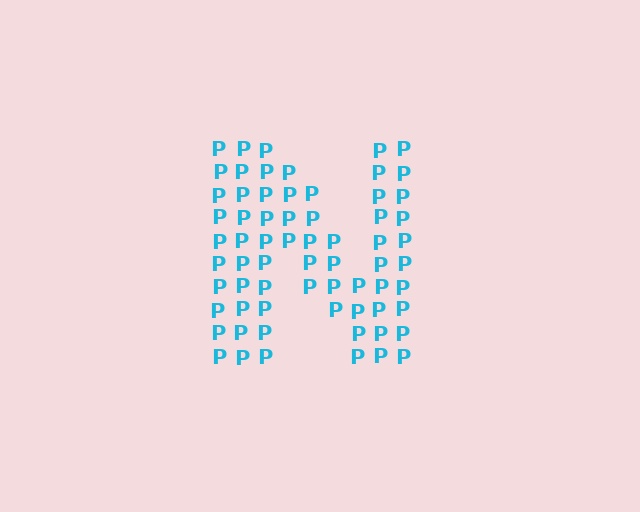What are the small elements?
The small elements are letter P's.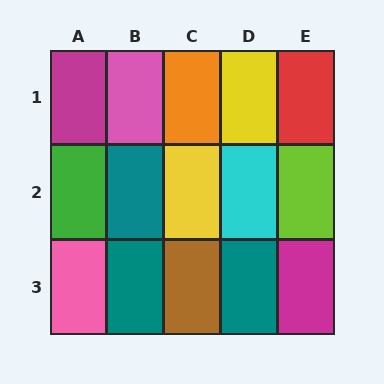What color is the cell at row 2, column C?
Yellow.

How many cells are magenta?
2 cells are magenta.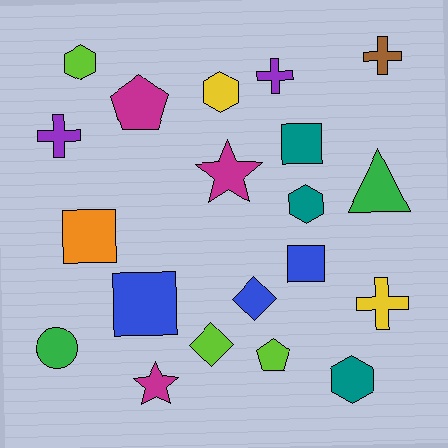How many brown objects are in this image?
There is 1 brown object.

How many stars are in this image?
There are 2 stars.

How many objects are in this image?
There are 20 objects.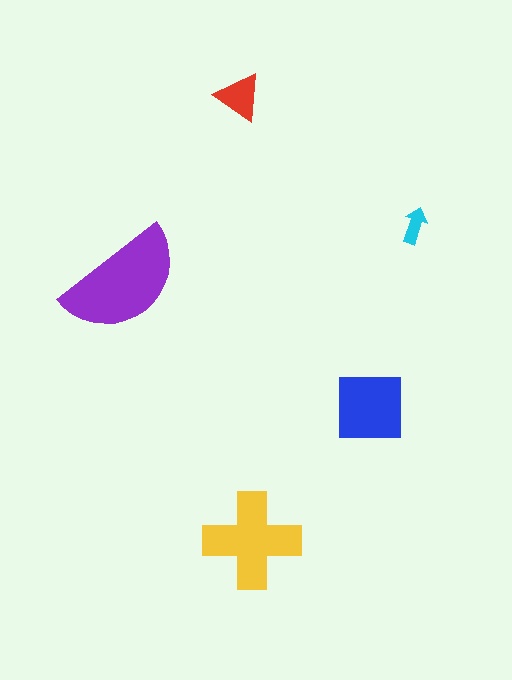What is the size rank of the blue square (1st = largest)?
3rd.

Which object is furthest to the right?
The cyan arrow is rightmost.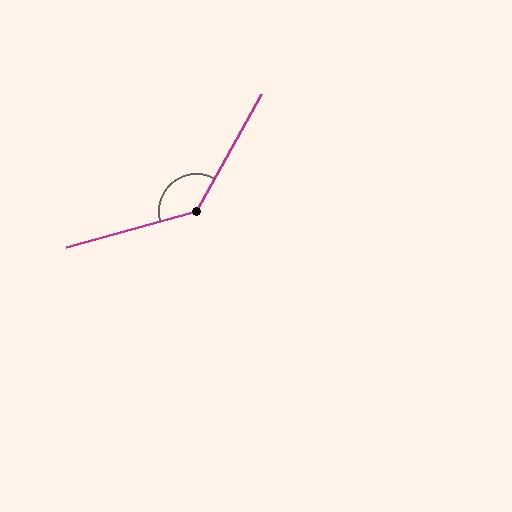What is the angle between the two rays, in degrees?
Approximately 135 degrees.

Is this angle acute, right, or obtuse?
It is obtuse.